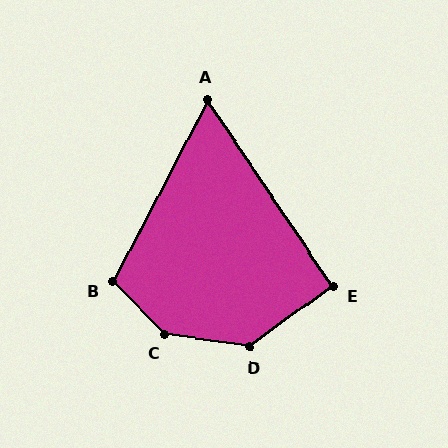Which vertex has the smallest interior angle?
A, at approximately 61 degrees.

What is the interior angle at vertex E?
Approximately 92 degrees (approximately right).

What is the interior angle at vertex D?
Approximately 136 degrees (obtuse).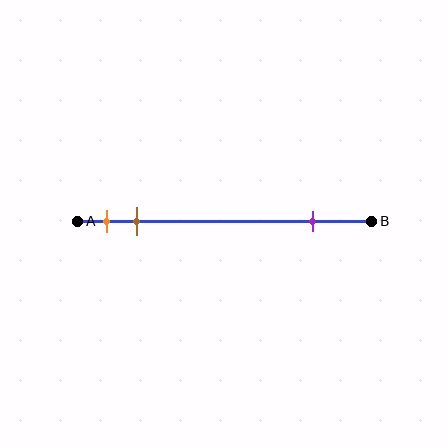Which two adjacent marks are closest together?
The orange and brown marks are the closest adjacent pair.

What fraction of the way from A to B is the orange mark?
The orange mark is approximately 10% (0.1) of the way from A to B.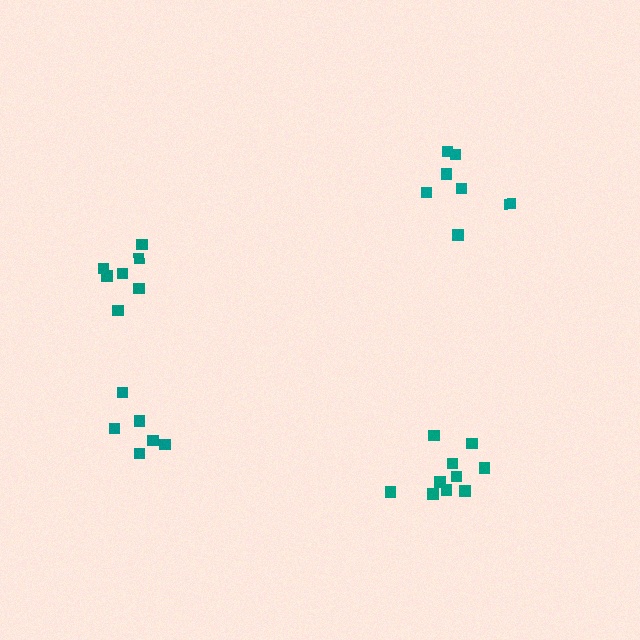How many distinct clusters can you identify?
There are 4 distinct clusters.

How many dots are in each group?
Group 1: 7 dots, Group 2: 6 dots, Group 3: 10 dots, Group 4: 7 dots (30 total).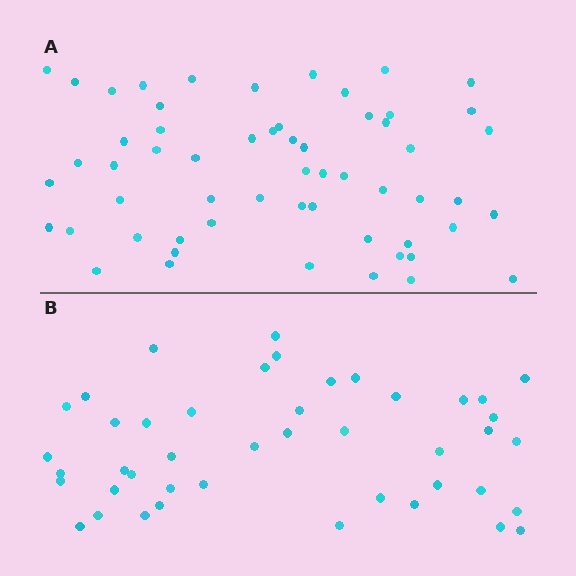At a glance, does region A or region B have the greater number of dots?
Region A (the top region) has more dots.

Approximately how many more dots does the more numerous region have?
Region A has approximately 15 more dots than region B.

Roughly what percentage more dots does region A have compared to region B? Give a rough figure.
About 30% more.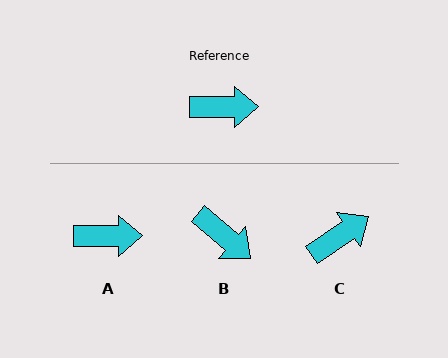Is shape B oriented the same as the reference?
No, it is off by about 41 degrees.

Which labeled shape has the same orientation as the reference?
A.